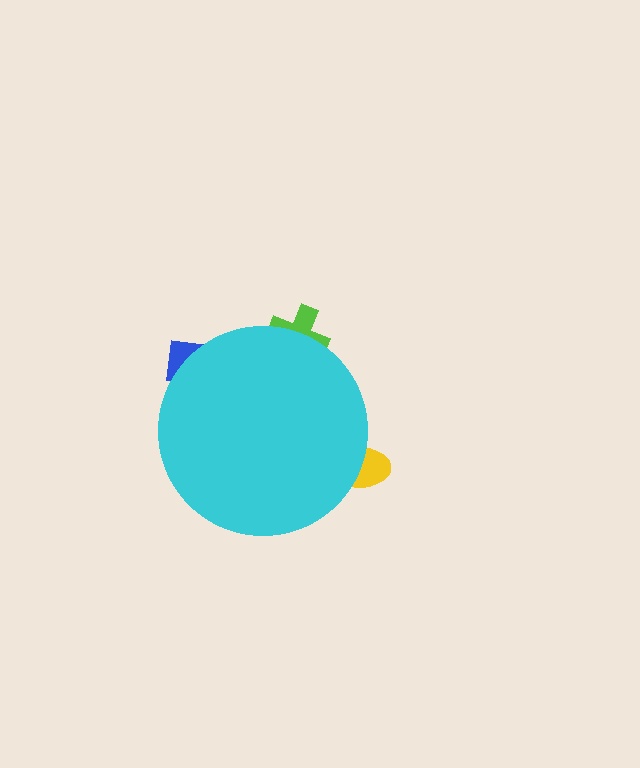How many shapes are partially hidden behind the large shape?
3 shapes are partially hidden.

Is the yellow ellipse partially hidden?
Yes, the yellow ellipse is partially hidden behind the cyan circle.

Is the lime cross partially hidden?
Yes, the lime cross is partially hidden behind the cyan circle.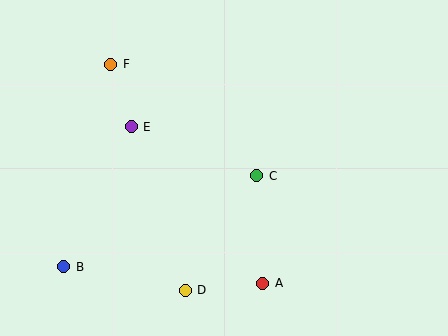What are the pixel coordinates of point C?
Point C is at (257, 176).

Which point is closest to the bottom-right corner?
Point A is closest to the bottom-right corner.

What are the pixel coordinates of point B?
Point B is at (64, 267).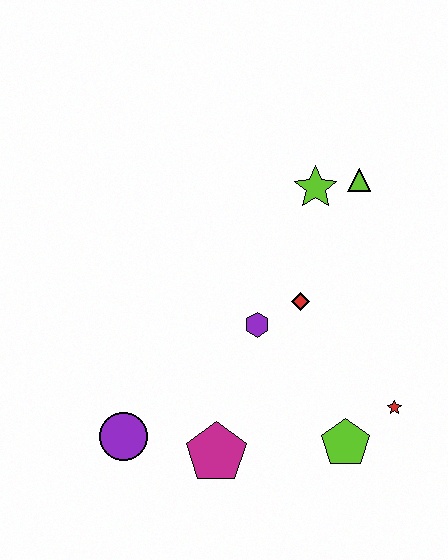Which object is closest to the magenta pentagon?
The purple circle is closest to the magenta pentagon.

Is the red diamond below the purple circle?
No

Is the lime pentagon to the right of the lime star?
Yes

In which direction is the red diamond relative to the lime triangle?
The red diamond is below the lime triangle.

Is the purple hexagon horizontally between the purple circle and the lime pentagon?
Yes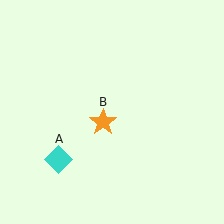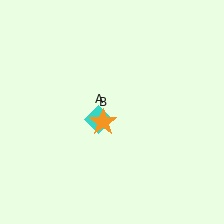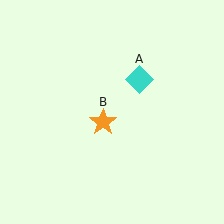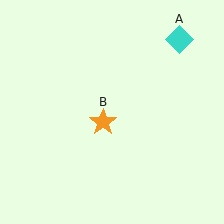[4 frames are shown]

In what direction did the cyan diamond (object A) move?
The cyan diamond (object A) moved up and to the right.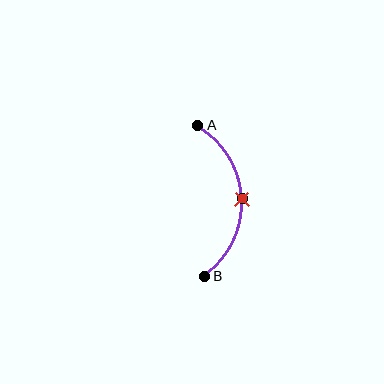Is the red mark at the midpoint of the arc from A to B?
Yes. The red mark lies on the arc at equal arc-length from both A and B — it is the arc midpoint.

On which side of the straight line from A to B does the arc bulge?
The arc bulges to the right of the straight line connecting A and B.